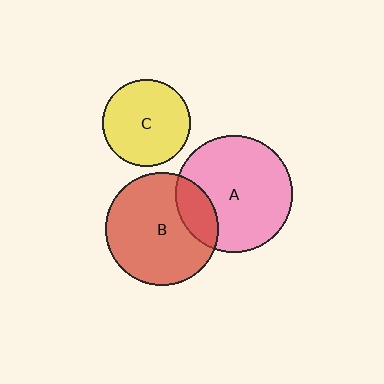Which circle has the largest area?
Circle A (pink).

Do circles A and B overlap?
Yes.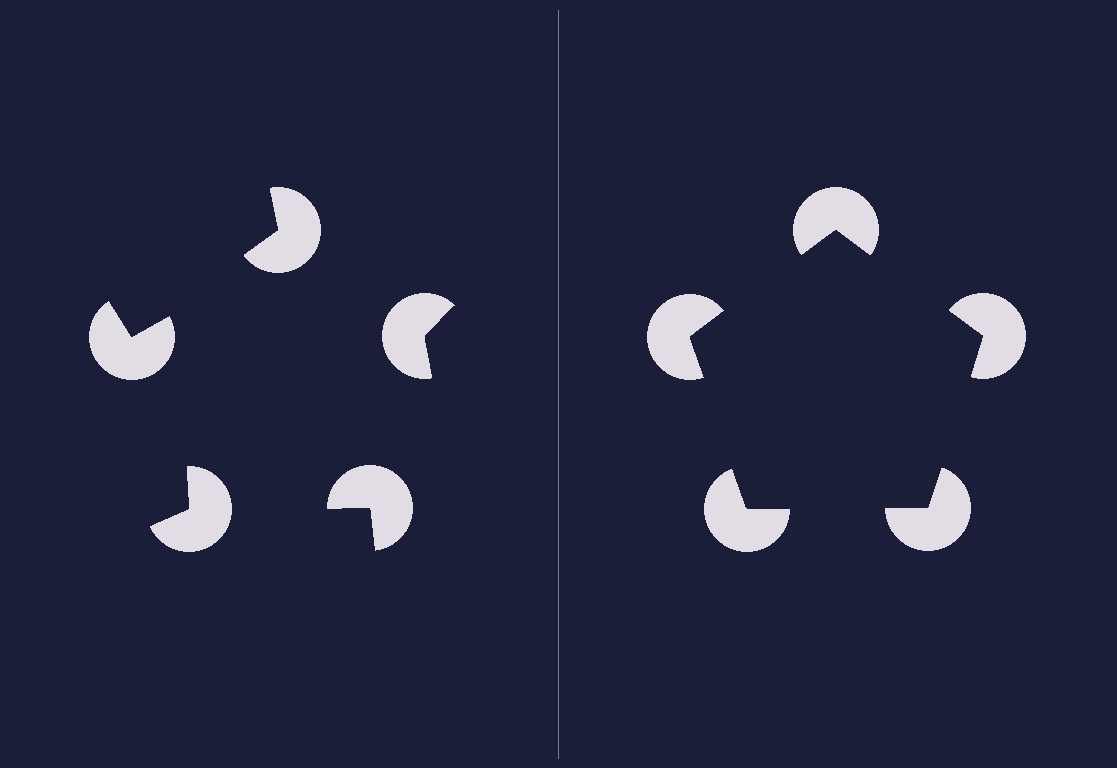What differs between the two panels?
The pac-man discs are positioned identically on both sides; only the wedge orientations differ. On the right they align to a pentagon; on the left they are misaligned.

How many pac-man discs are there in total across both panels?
10 — 5 on each side.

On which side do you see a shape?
An illusory pentagon appears on the right side. On the left side the wedge cuts are rotated, so no coherent shape forms.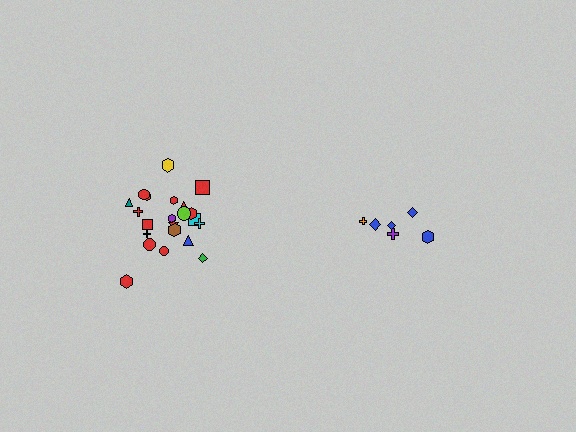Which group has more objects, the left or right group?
The left group.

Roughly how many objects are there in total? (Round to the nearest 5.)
Roughly 30 objects in total.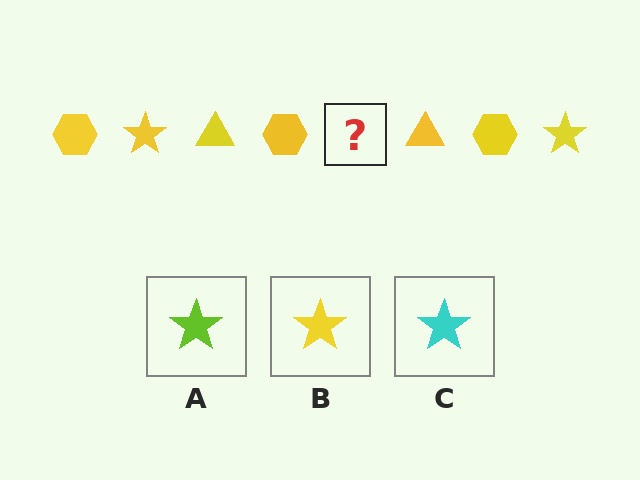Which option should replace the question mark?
Option B.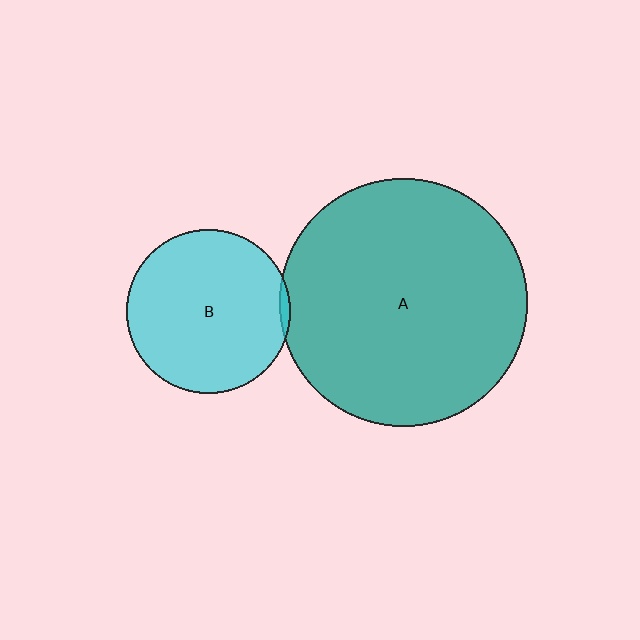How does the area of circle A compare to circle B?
Approximately 2.3 times.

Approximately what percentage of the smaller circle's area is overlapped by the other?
Approximately 5%.